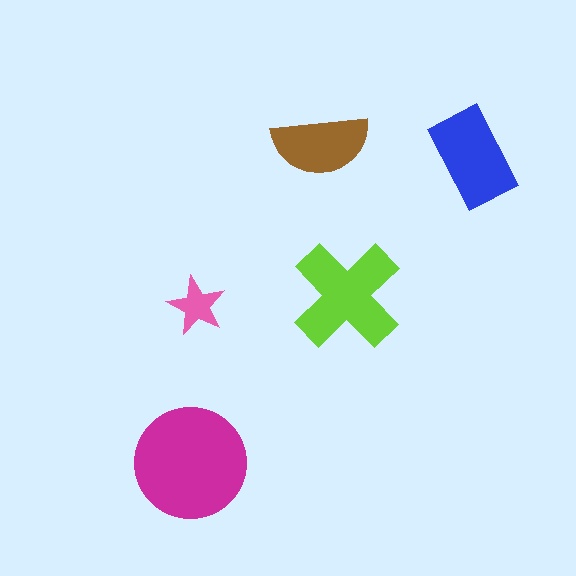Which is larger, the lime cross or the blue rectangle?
The lime cross.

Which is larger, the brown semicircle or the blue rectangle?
The blue rectangle.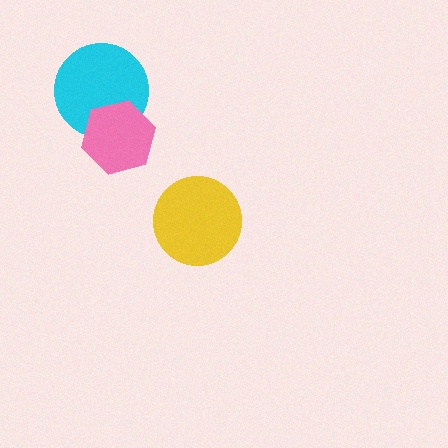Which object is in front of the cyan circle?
The pink hexagon is in front of the cyan circle.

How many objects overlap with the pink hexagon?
1 object overlaps with the pink hexagon.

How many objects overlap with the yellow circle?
0 objects overlap with the yellow circle.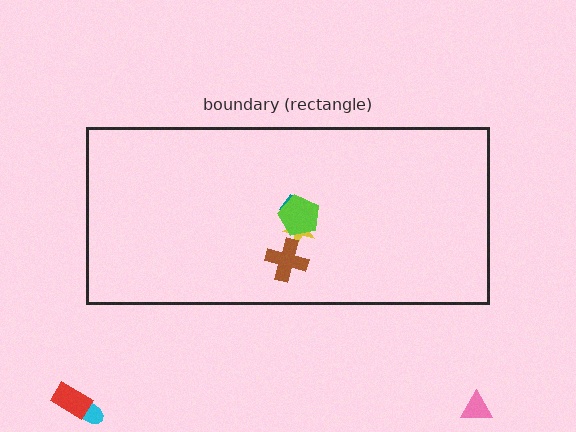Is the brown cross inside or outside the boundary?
Inside.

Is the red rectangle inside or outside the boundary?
Outside.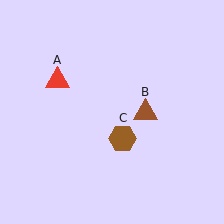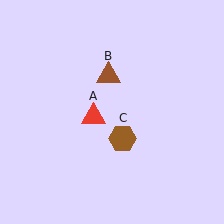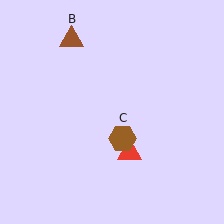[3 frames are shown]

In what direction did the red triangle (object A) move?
The red triangle (object A) moved down and to the right.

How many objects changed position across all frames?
2 objects changed position: red triangle (object A), brown triangle (object B).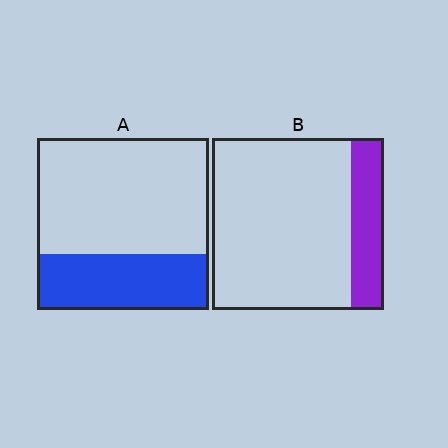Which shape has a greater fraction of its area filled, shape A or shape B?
Shape A.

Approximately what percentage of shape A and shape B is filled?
A is approximately 35% and B is approximately 20%.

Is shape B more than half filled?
No.